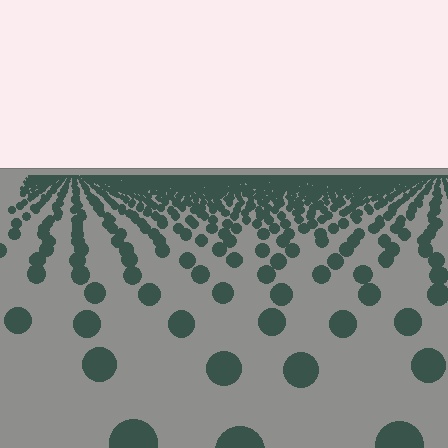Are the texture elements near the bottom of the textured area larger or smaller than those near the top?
Larger. Near the bottom, elements are closer to the viewer and appear at a bigger on-screen size.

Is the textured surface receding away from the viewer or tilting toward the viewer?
The surface is receding away from the viewer. Texture elements get smaller and denser toward the top.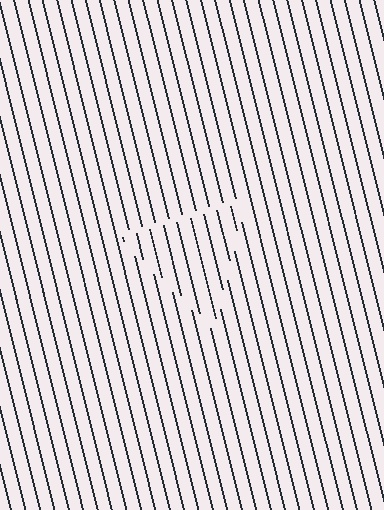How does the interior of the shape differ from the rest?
The interior of the shape contains the same grating, shifted by half a period — the contour is defined by the phase discontinuity where line-ends from the inner and outer gratings abut.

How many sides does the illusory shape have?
3 sides — the line-ends trace a triangle.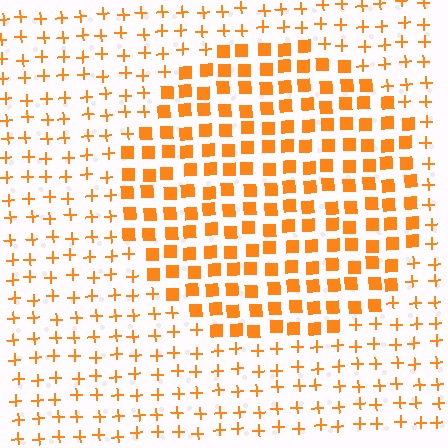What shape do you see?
I see a circle.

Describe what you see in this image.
The image is filled with small orange elements arranged in a uniform grid. A circle-shaped region contains squares, while the surrounding area contains plus signs. The boundary is defined purely by the change in element shape.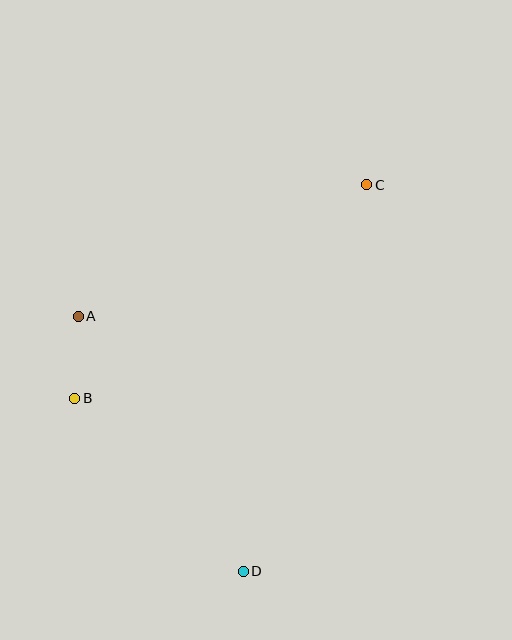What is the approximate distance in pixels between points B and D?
The distance between B and D is approximately 241 pixels.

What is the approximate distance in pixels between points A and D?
The distance between A and D is approximately 303 pixels.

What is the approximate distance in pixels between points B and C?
The distance between B and C is approximately 362 pixels.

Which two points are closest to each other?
Points A and B are closest to each other.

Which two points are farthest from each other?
Points C and D are farthest from each other.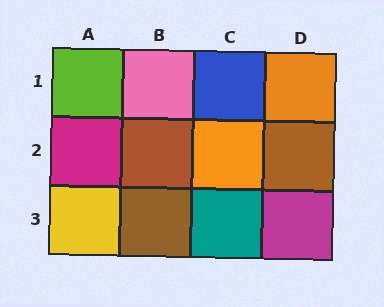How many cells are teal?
1 cell is teal.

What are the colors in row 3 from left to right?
Yellow, brown, teal, magenta.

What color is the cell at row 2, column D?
Brown.